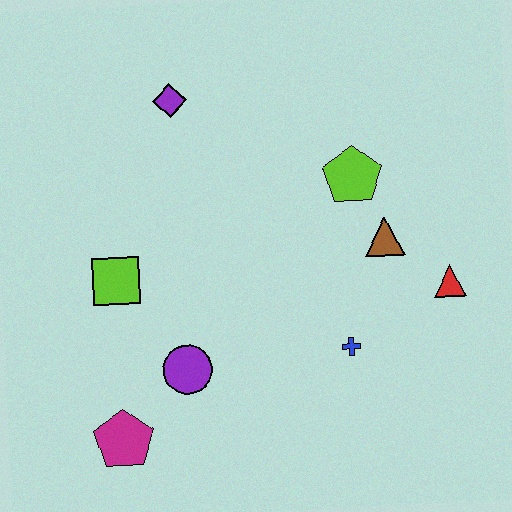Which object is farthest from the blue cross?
The purple diamond is farthest from the blue cross.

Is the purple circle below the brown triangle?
Yes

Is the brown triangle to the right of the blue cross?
Yes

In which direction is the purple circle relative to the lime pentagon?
The purple circle is below the lime pentagon.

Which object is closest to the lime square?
The purple circle is closest to the lime square.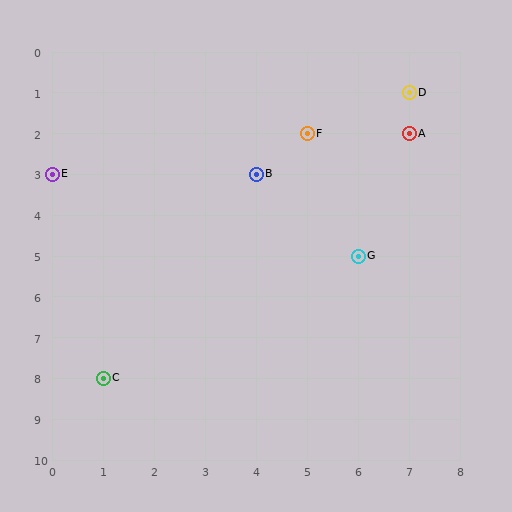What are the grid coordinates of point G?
Point G is at grid coordinates (6, 5).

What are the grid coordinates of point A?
Point A is at grid coordinates (7, 2).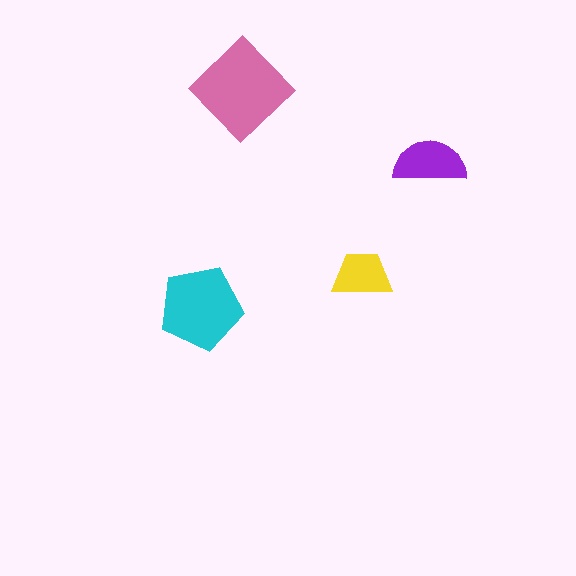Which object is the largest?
The pink diamond.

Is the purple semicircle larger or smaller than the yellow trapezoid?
Larger.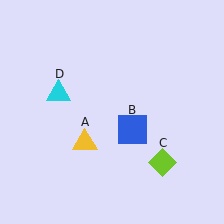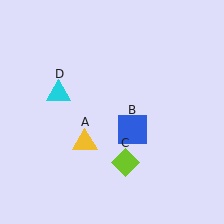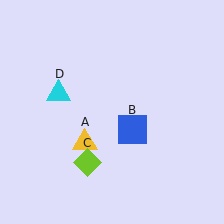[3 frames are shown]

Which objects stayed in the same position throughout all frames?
Yellow triangle (object A) and blue square (object B) and cyan triangle (object D) remained stationary.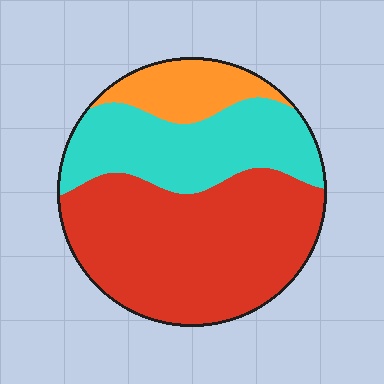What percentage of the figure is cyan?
Cyan covers around 30% of the figure.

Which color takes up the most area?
Red, at roughly 55%.